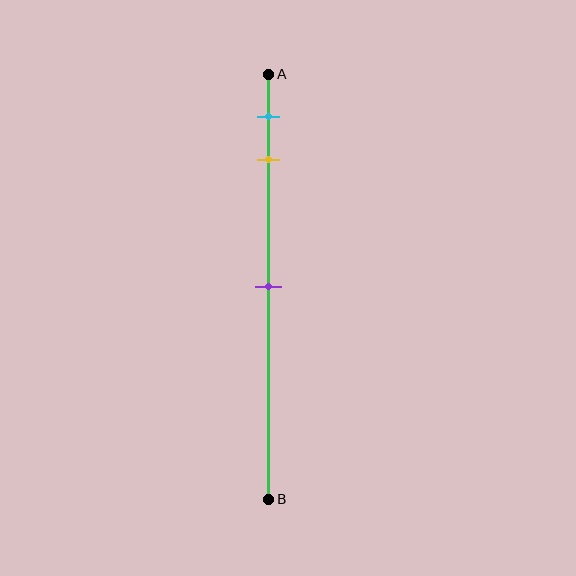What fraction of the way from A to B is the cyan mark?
The cyan mark is approximately 10% (0.1) of the way from A to B.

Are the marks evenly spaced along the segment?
No, the marks are not evenly spaced.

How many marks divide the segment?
There are 3 marks dividing the segment.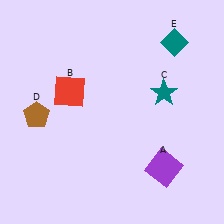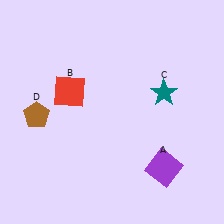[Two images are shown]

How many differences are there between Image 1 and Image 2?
There is 1 difference between the two images.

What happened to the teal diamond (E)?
The teal diamond (E) was removed in Image 2. It was in the top-right area of Image 1.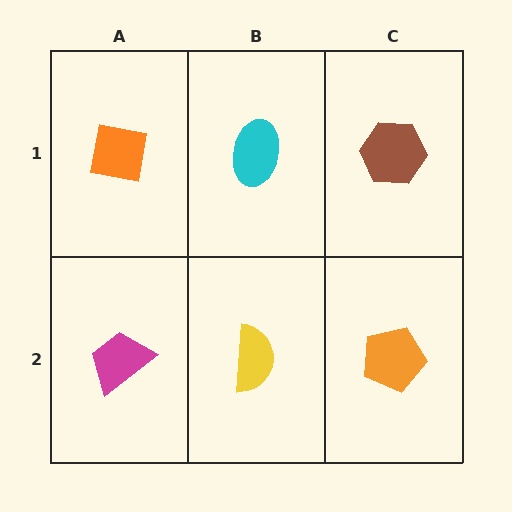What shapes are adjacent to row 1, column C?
An orange pentagon (row 2, column C), a cyan ellipse (row 1, column B).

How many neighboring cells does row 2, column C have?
2.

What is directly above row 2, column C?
A brown hexagon.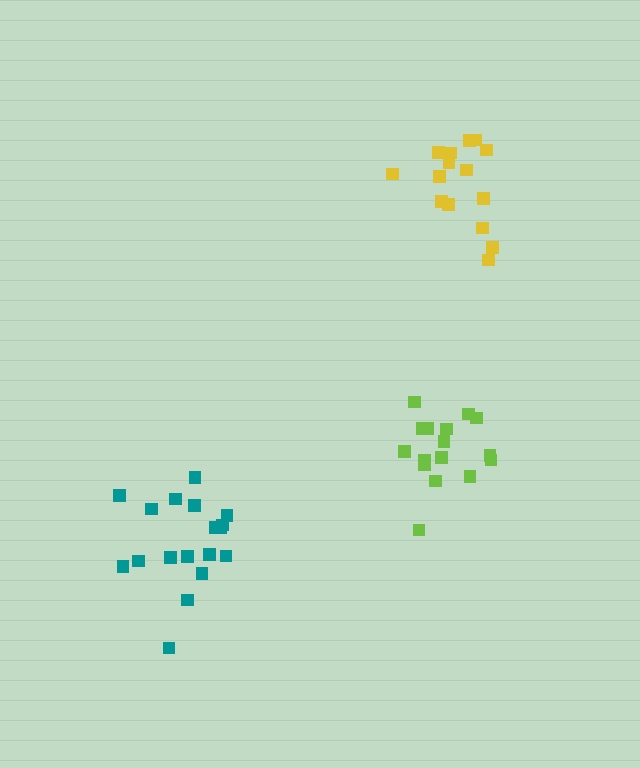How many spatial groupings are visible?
There are 3 spatial groupings.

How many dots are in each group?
Group 1: 15 dots, Group 2: 16 dots, Group 3: 18 dots (49 total).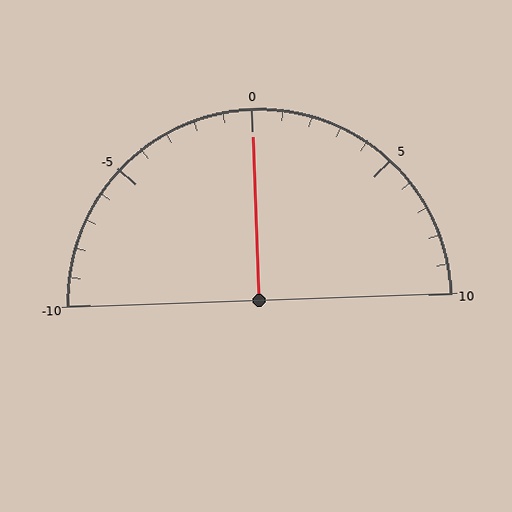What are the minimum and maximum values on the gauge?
The gauge ranges from -10 to 10.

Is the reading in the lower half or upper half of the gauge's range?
The reading is in the upper half of the range (-10 to 10).